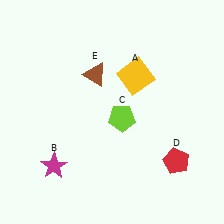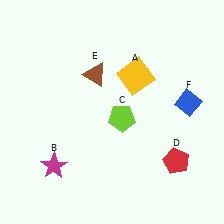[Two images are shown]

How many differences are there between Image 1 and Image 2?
There is 1 difference between the two images.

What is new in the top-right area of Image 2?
A blue diamond (F) was added in the top-right area of Image 2.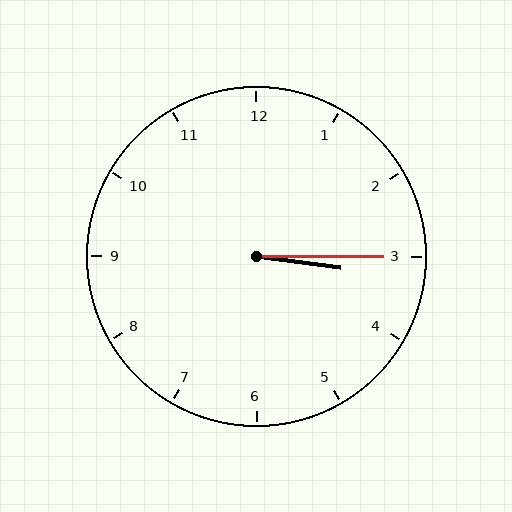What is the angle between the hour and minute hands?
Approximately 8 degrees.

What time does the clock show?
3:15.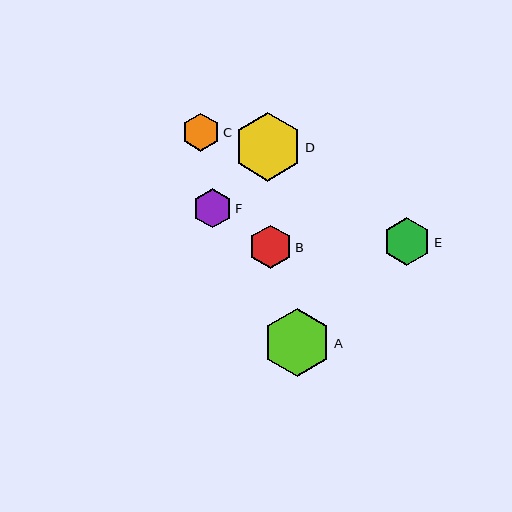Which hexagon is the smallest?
Hexagon C is the smallest with a size of approximately 38 pixels.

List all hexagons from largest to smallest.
From largest to smallest: D, A, E, B, F, C.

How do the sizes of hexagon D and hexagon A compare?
Hexagon D and hexagon A are approximately the same size.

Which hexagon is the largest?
Hexagon D is the largest with a size of approximately 69 pixels.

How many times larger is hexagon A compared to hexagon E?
Hexagon A is approximately 1.4 times the size of hexagon E.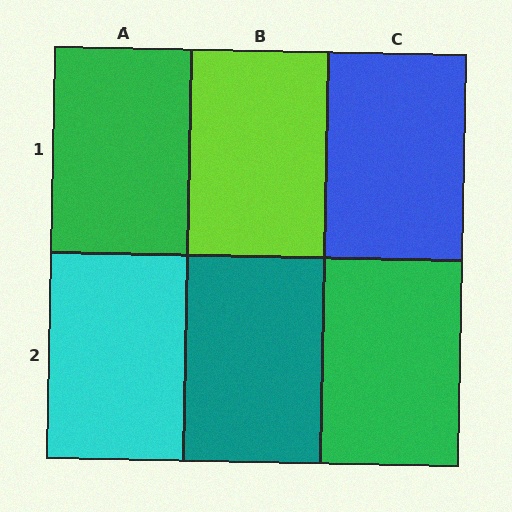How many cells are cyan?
1 cell is cyan.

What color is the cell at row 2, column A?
Cyan.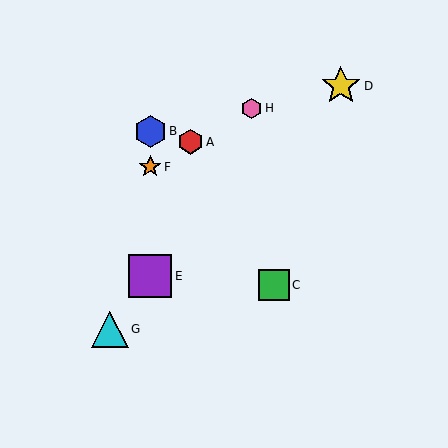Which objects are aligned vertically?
Objects B, E, F are aligned vertically.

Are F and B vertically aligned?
Yes, both are at x≈150.